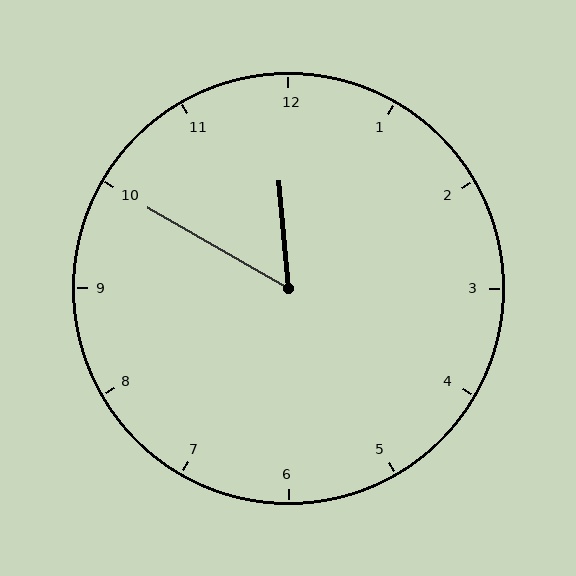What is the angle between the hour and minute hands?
Approximately 55 degrees.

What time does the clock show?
11:50.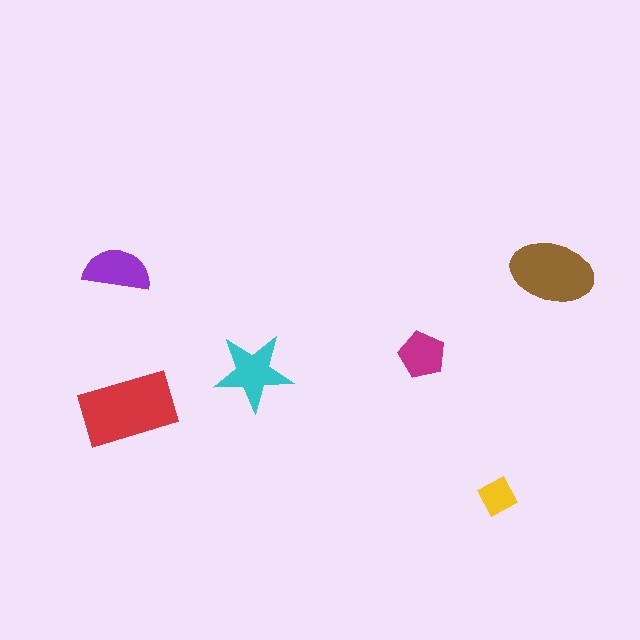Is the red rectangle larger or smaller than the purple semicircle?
Larger.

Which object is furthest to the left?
The purple semicircle is leftmost.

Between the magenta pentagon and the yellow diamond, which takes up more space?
The magenta pentagon.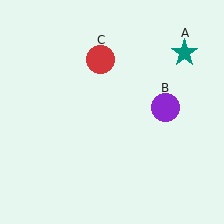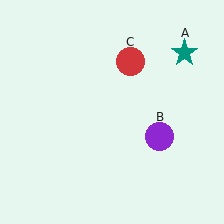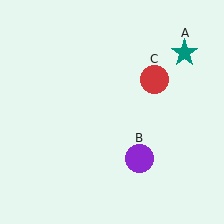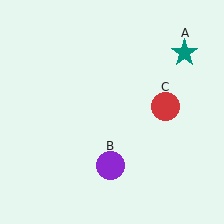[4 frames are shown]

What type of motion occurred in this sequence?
The purple circle (object B), red circle (object C) rotated clockwise around the center of the scene.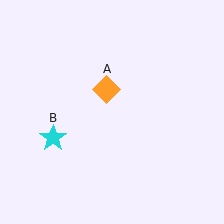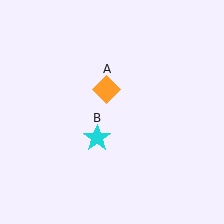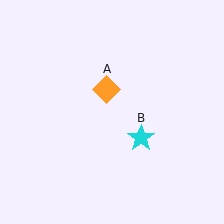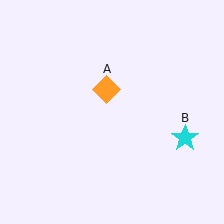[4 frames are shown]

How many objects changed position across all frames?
1 object changed position: cyan star (object B).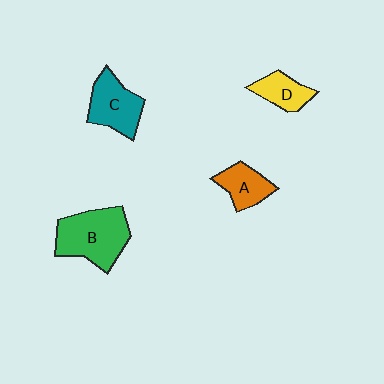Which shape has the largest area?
Shape B (green).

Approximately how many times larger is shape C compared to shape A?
Approximately 1.4 times.